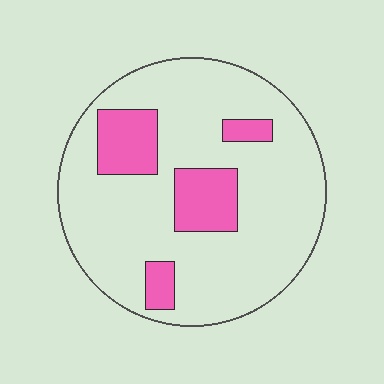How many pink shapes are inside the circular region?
4.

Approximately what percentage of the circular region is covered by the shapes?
Approximately 20%.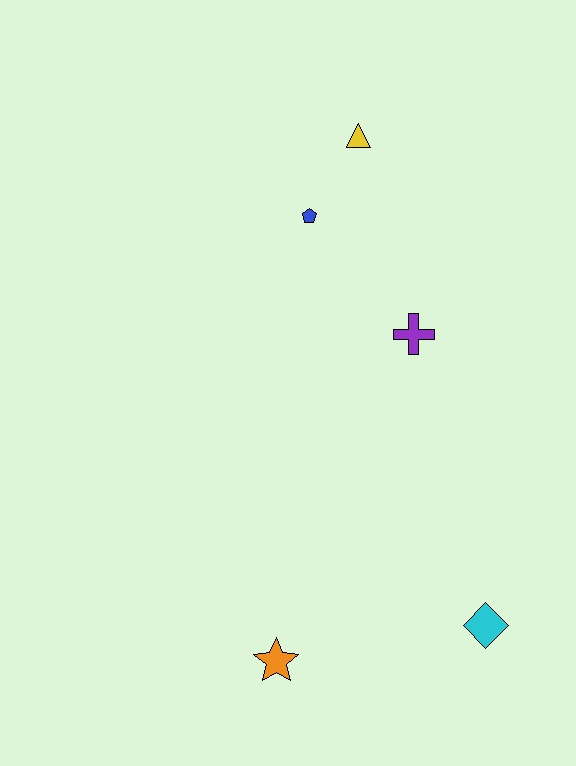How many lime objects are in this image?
There are no lime objects.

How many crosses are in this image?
There is 1 cross.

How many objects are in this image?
There are 5 objects.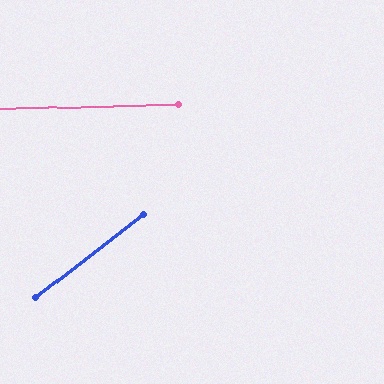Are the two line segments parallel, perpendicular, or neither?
Neither parallel nor perpendicular — they differ by about 36°.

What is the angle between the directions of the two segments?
Approximately 36 degrees.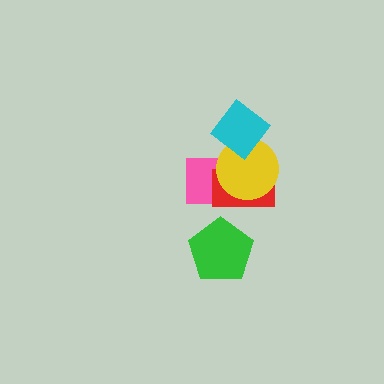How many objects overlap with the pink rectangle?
3 objects overlap with the pink rectangle.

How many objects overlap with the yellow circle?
3 objects overlap with the yellow circle.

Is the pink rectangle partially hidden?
Yes, it is partially covered by another shape.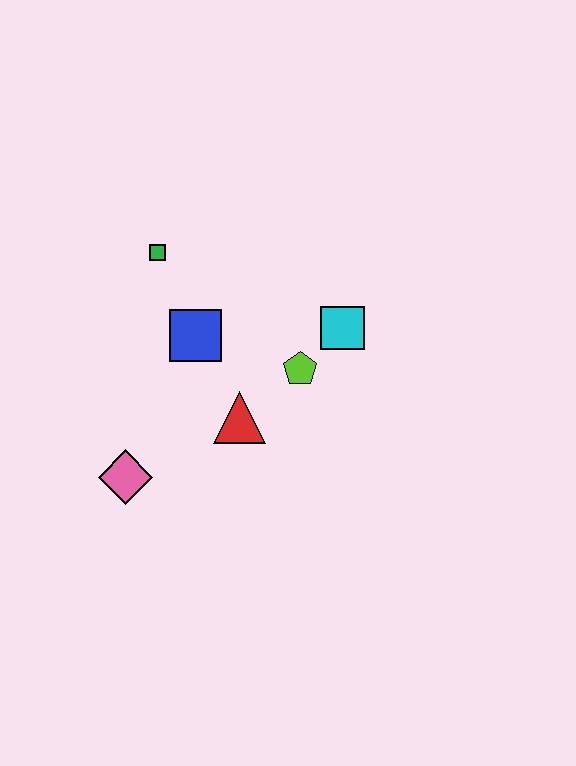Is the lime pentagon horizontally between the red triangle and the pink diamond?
No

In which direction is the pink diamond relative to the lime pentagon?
The pink diamond is to the left of the lime pentagon.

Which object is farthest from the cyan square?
The pink diamond is farthest from the cyan square.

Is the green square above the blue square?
Yes